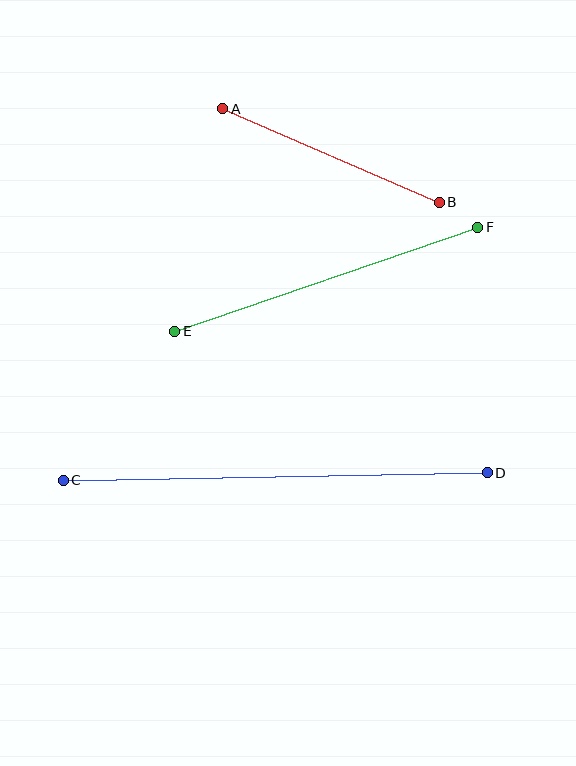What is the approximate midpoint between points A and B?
The midpoint is at approximately (331, 155) pixels.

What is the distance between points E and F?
The distance is approximately 320 pixels.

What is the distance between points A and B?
The distance is approximately 236 pixels.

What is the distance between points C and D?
The distance is approximately 424 pixels.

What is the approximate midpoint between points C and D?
The midpoint is at approximately (275, 477) pixels.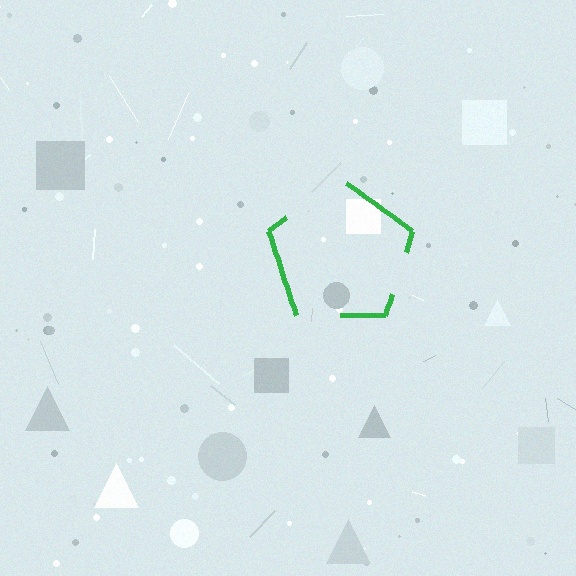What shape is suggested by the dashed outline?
The dashed outline suggests a pentagon.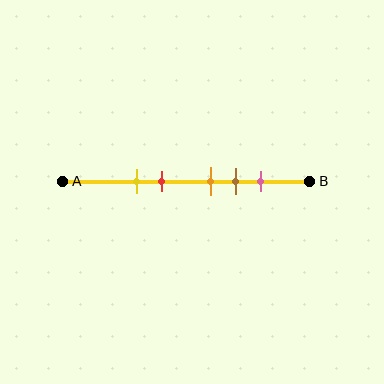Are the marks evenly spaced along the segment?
No, the marks are not evenly spaced.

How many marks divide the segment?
There are 5 marks dividing the segment.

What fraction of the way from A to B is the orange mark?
The orange mark is approximately 60% (0.6) of the way from A to B.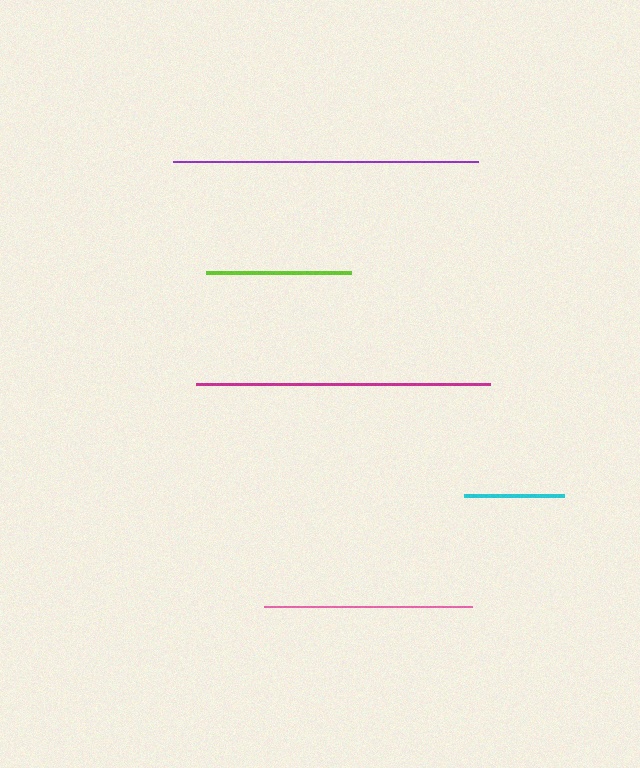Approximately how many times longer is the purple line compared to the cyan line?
The purple line is approximately 3.1 times the length of the cyan line.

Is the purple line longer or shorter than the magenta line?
The purple line is longer than the magenta line.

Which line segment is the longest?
The purple line is the longest at approximately 306 pixels.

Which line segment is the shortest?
The cyan line is the shortest at approximately 100 pixels.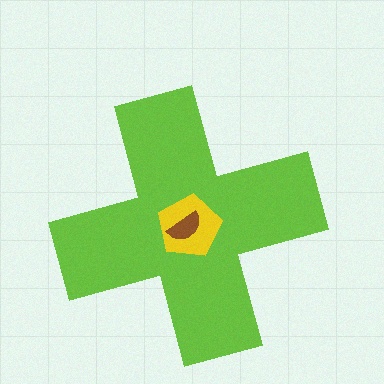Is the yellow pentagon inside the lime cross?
Yes.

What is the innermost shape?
The brown semicircle.